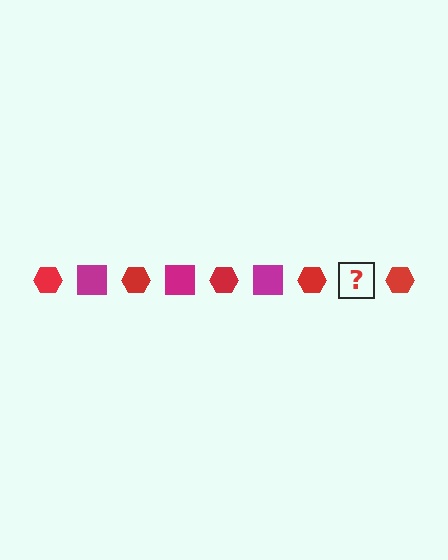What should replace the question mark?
The question mark should be replaced with a magenta square.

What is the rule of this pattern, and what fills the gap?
The rule is that the pattern alternates between red hexagon and magenta square. The gap should be filled with a magenta square.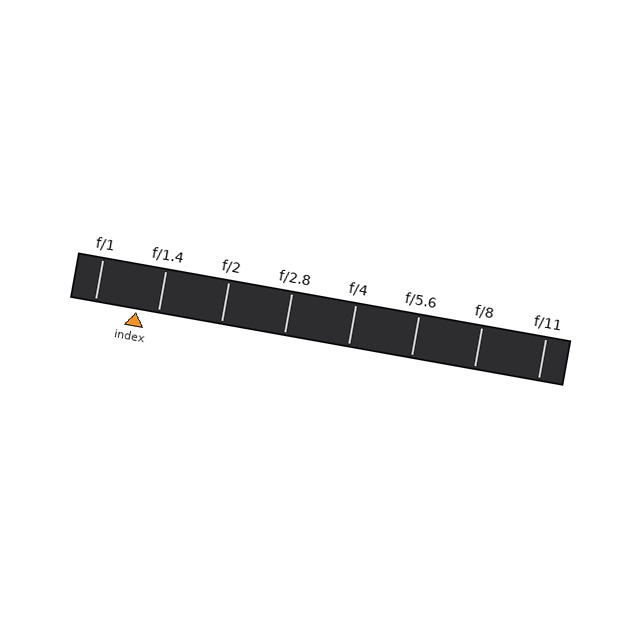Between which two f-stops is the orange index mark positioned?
The index mark is between f/1 and f/1.4.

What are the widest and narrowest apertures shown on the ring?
The widest aperture shown is f/1 and the narrowest is f/11.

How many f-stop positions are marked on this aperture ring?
There are 8 f-stop positions marked.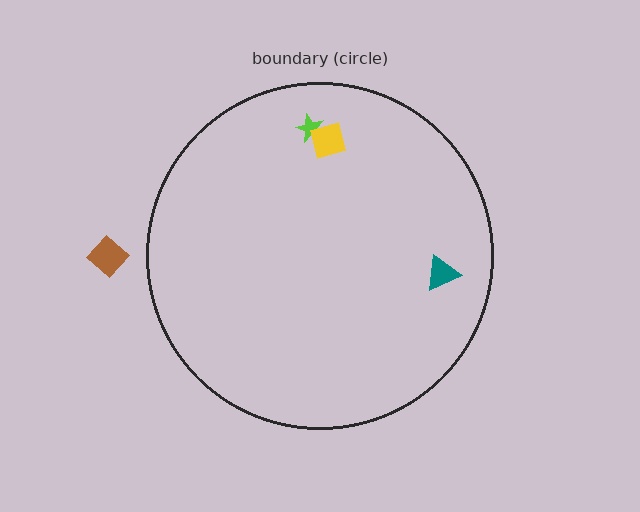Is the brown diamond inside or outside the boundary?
Outside.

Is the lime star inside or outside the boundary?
Inside.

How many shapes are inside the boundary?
3 inside, 1 outside.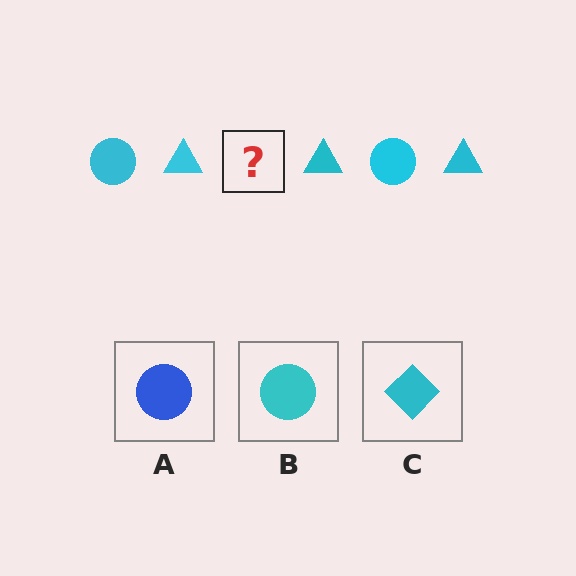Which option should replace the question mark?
Option B.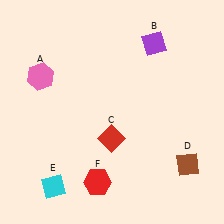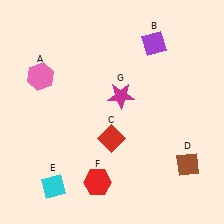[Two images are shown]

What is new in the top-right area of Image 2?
A magenta star (G) was added in the top-right area of Image 2.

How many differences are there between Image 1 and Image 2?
There is 1 difference between the two images.